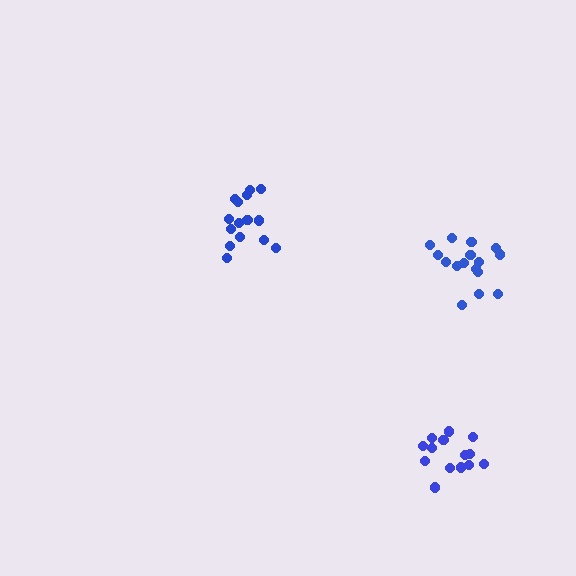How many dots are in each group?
Group 1: 14 dots, Group 2: 16 dots, Group 3: 16 dots (46 total).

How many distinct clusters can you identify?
There are 3 distinct clusters.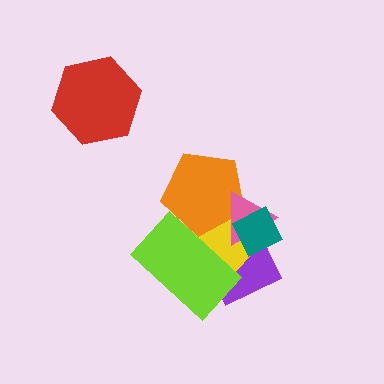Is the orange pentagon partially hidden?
Yes, it is partially covered by another shape.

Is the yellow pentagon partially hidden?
Yes, it is partially covered by another shape.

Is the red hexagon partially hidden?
No, no other shape covers it.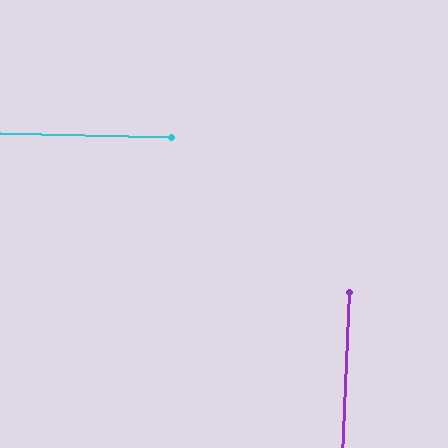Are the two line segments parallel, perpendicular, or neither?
Perpendicular — they meet at approximately 89°.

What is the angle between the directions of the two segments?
Approximately 89 degrees.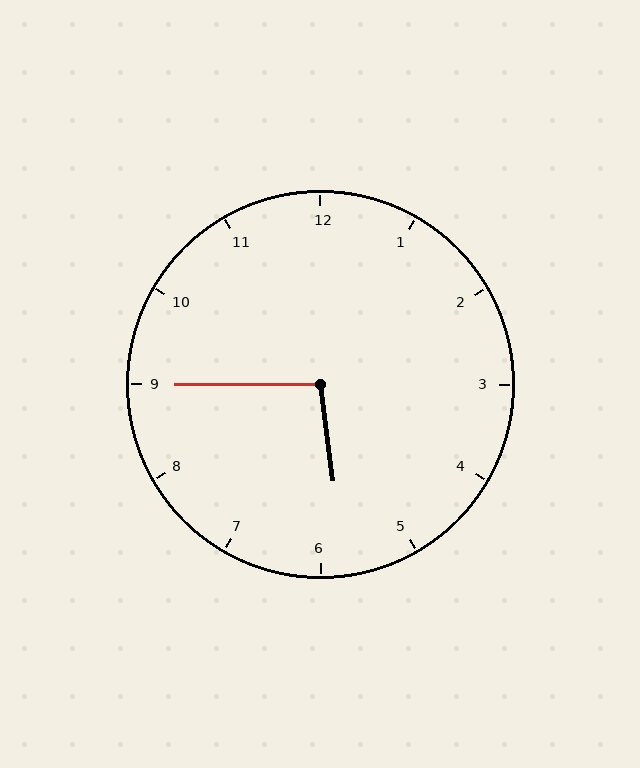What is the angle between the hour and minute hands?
Approximately 98 degrees.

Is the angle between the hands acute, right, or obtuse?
It is obtuse.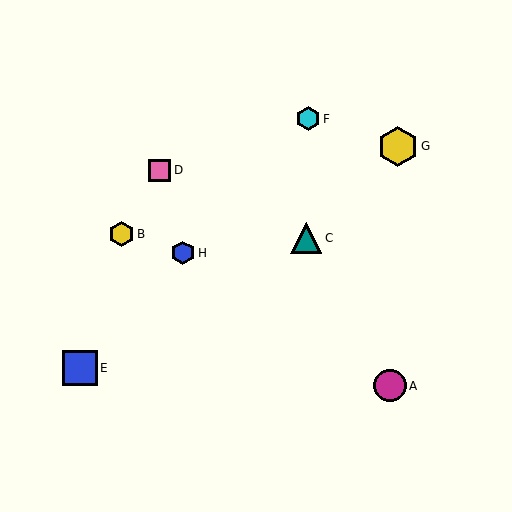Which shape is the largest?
The yellow hexagon (labeled G) is the largest.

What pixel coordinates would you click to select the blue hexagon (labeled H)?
Click at (183, 253) to select the blue hexagon H.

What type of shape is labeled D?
Shape D is a pink square.